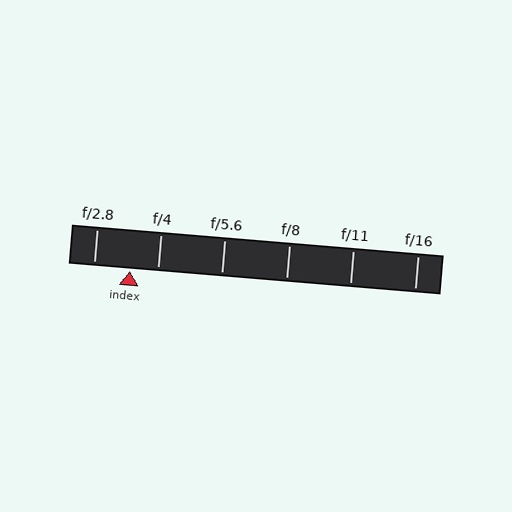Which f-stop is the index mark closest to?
The index mark is closest to f/4.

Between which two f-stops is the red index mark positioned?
The index mark is between f/2.8 and f/4.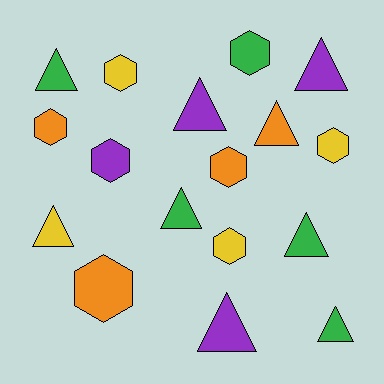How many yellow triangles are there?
There is 1 yellow triangle.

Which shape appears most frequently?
Triangle, with 9 objects.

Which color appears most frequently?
Green, with 5 objects.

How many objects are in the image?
There are 17 objects.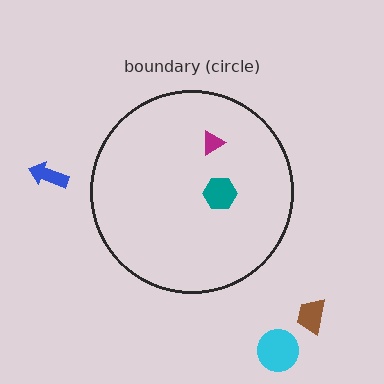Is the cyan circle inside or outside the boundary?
Outside.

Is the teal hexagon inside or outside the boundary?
Inside.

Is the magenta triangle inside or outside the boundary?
Inside.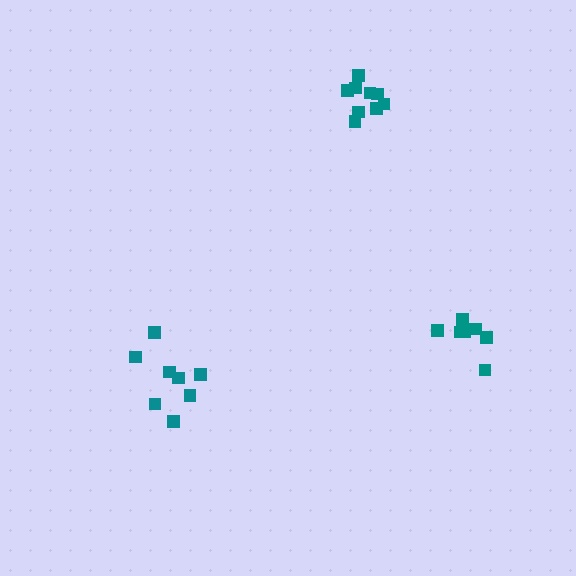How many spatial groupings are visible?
There are 3 spatial groupings.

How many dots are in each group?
Group 1: 9 dots, Group 2: 8 dots, Group 3: 7 dots (24 total).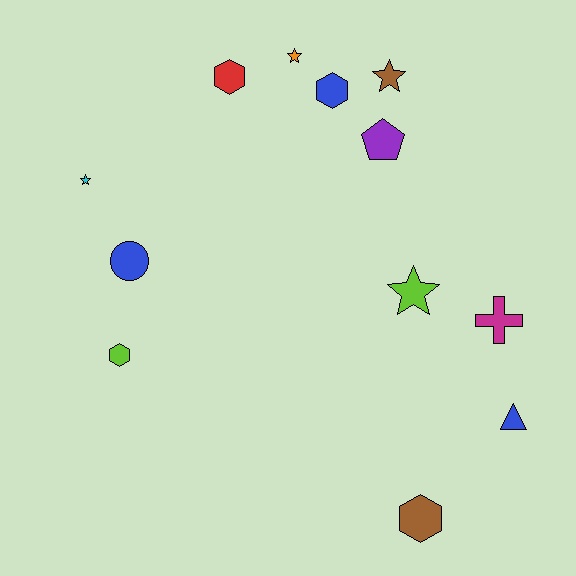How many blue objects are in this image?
There are 3 blue objects.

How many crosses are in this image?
There is 1 cross.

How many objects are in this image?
There are 12 objects.